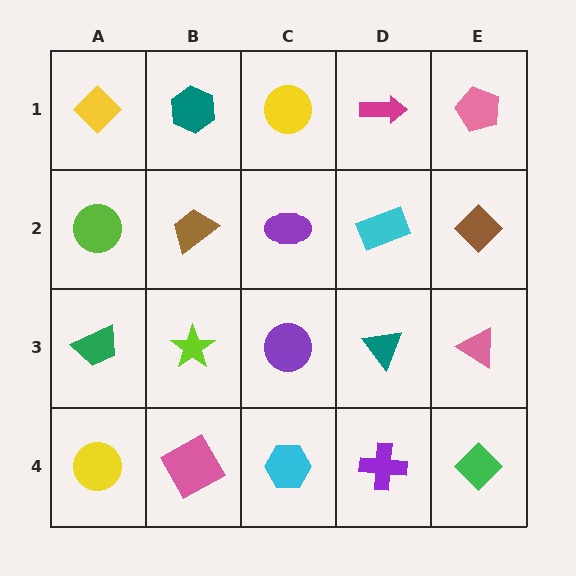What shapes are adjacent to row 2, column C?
A yellow circle (row 1, column C), a purple circle (row 3, column C), a brown trapezoid (row 2, column B), a cyan rectangle (row 2, column D).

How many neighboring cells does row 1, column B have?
3.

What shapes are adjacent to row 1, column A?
A lime circle (row 2, column A), a teal hexagon (row 1, column B).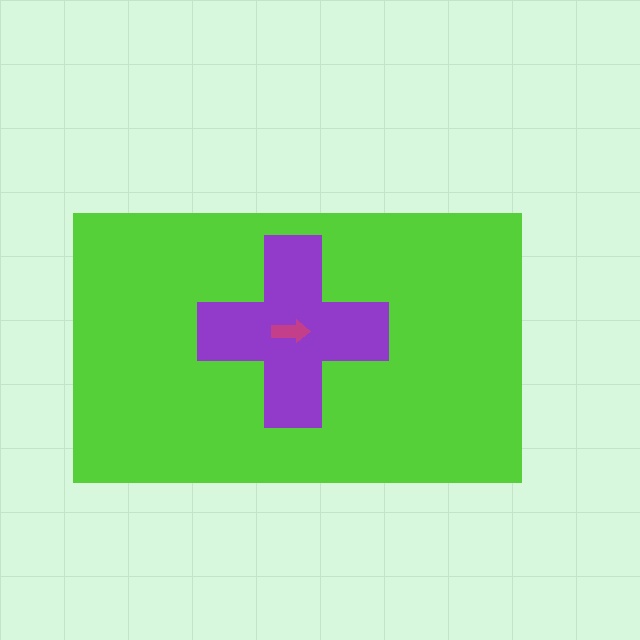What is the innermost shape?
The magenta arrow.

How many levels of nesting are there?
3.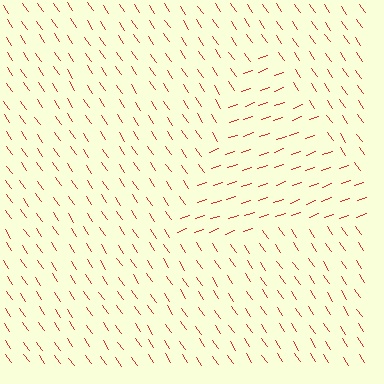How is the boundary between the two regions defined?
The boundary is defined purely by a change in line orientation (approximately 74 degrees difference). All lines are the same color and thickness.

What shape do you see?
I see a triangle.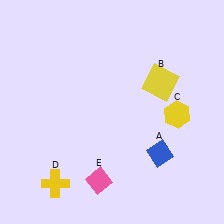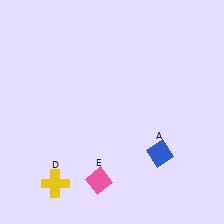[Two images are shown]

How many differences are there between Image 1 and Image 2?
There are 2 differences between the two images.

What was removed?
The yellow square (B), the yellow hexagon (C) were removed in Image 2.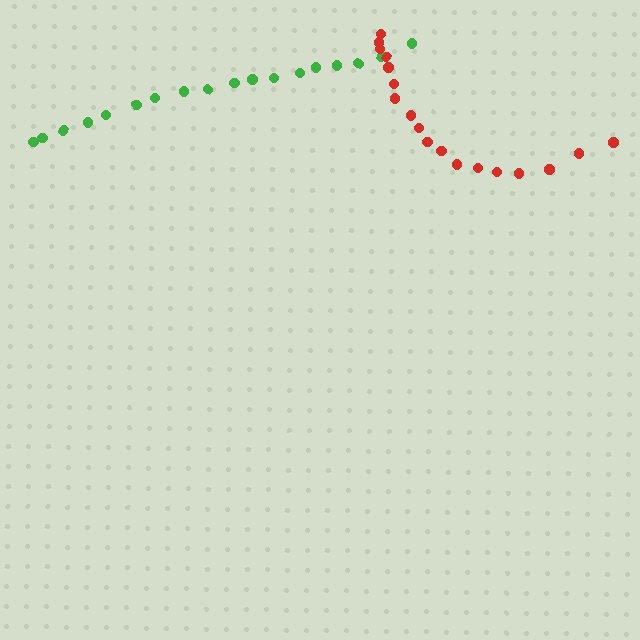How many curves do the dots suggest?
There are 2 distinct paths.